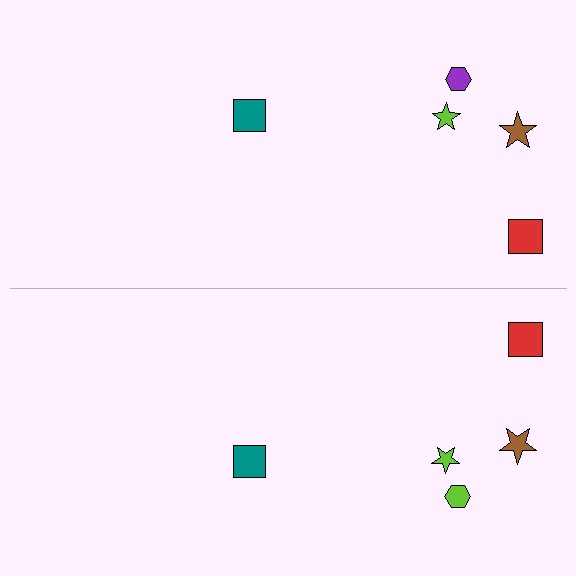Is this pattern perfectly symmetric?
No, the pattern is not perfectly symmetric. The lime hexagon on the bottom side breaks the symmetry — its mirror counterpart is purple.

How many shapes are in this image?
There are 10 shapes in this image.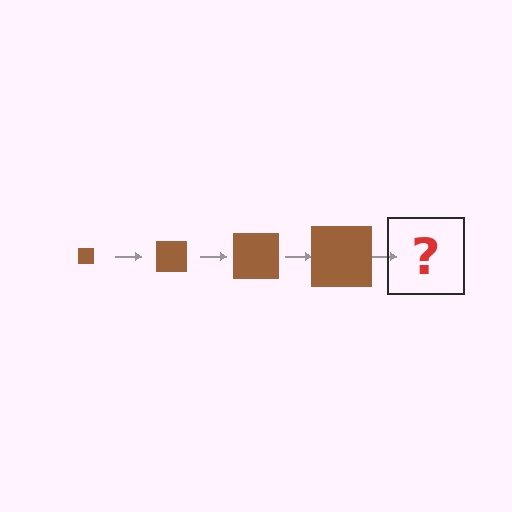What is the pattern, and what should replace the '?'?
The pattern is that the square gets progressively larger each step. The '?' should be a brown square, larger than the previous one.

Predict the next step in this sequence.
The next step is a brown square, larger than the previous one.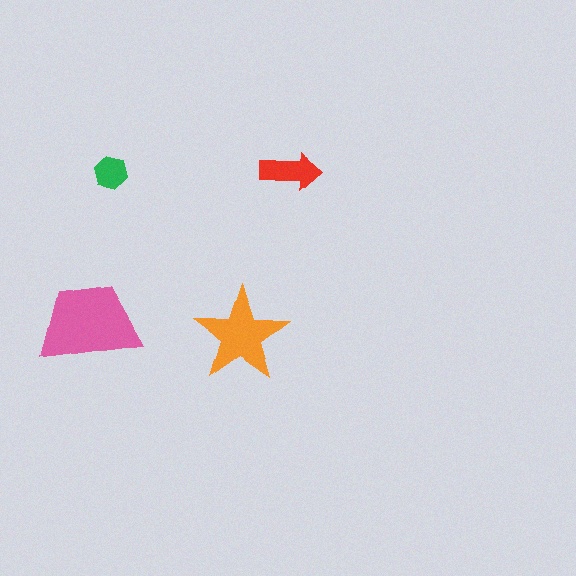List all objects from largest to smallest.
The pink trapezoid, the orange star, the red arrow, the green hexagon.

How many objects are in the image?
There are 4 objects in the image.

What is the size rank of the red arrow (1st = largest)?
3rd.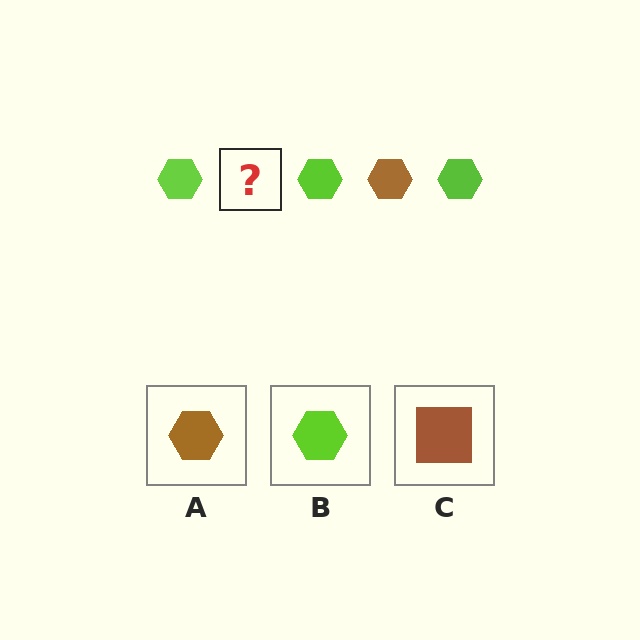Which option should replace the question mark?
Option A.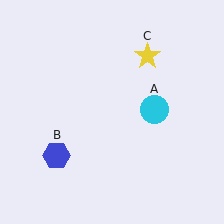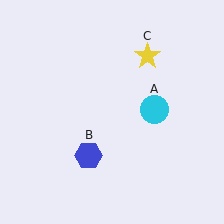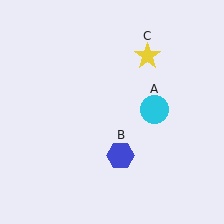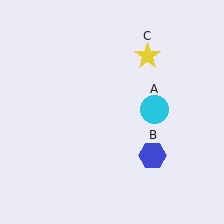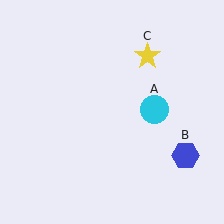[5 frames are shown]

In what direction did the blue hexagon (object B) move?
The blue hexagon (object B) moved right.